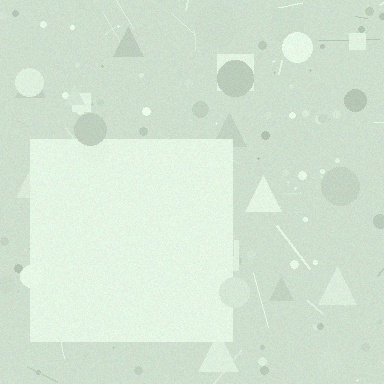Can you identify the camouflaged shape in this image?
The camouflaged shape is a square.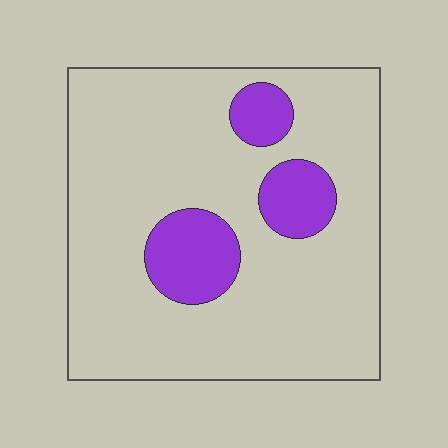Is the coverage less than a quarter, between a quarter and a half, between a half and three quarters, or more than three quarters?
Less than a quarter.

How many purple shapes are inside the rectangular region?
3.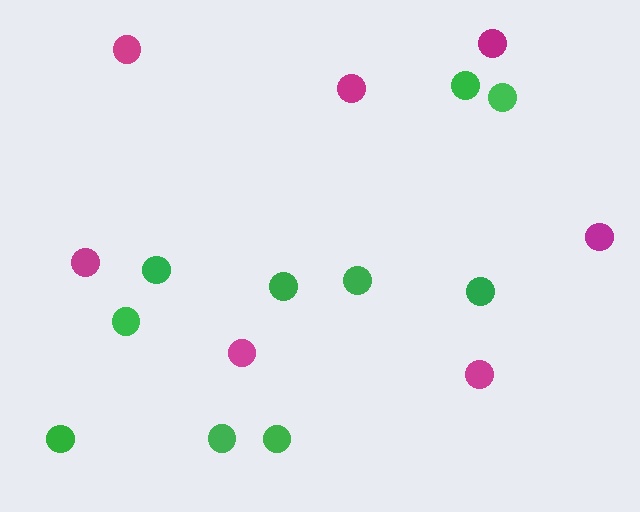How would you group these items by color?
There are 2 groups: one group of magenta circles (7) and one group of green circles (10).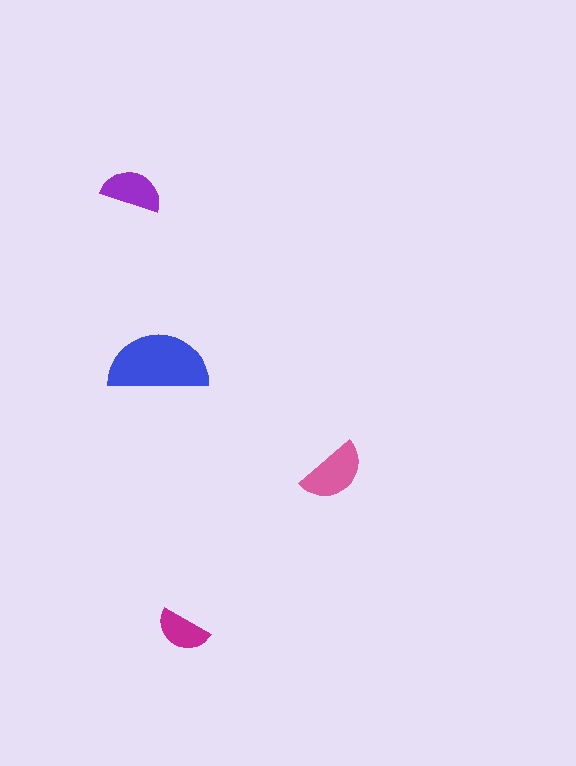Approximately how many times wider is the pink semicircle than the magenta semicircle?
About 1.5 times wider.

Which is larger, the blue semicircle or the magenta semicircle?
The blue one.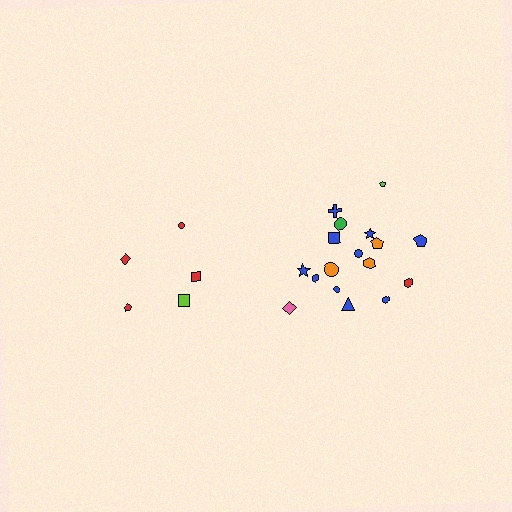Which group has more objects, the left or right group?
The right group.